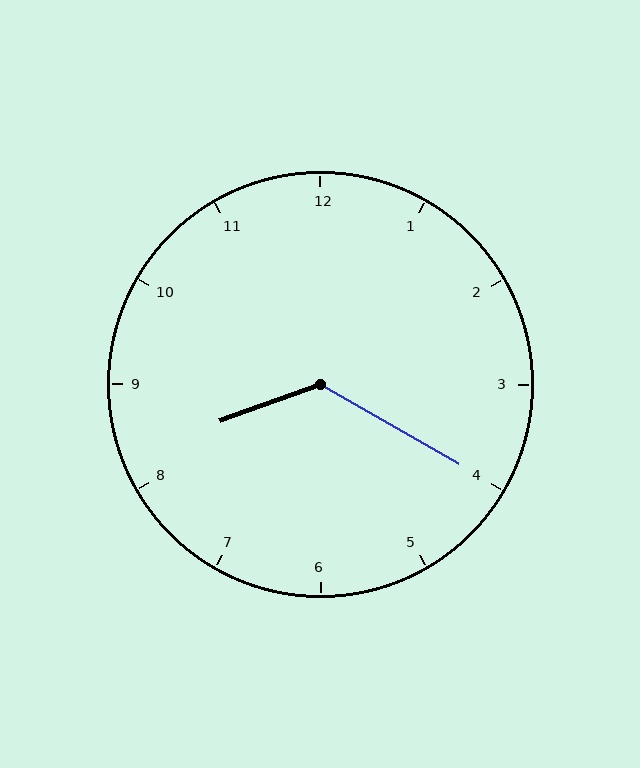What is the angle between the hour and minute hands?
Approximately 130 degrees.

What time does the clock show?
8:20.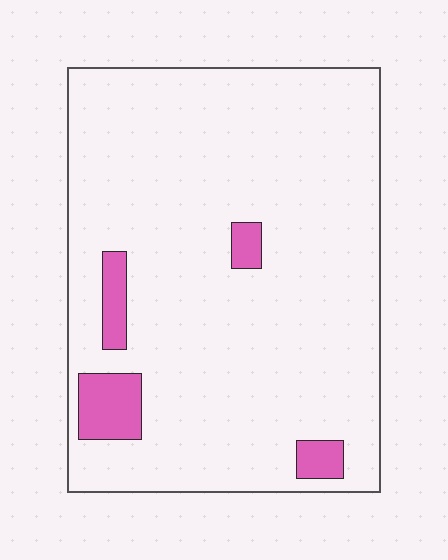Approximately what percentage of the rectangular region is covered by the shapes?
Approximately 10%.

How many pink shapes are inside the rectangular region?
4.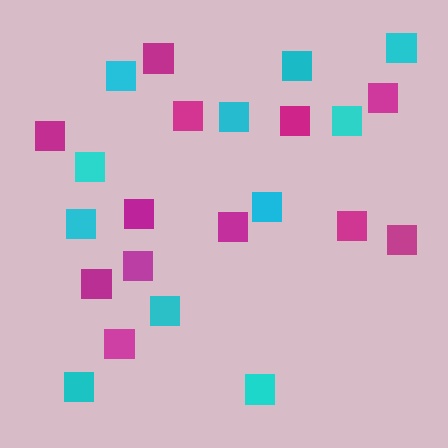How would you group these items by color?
There are 2 groups: one group of cyan squares (11) and one group of magenta squares (12).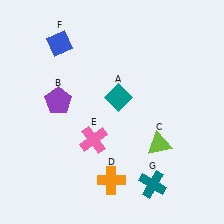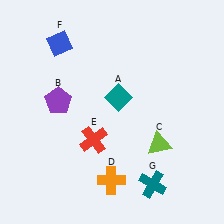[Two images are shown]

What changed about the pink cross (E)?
In Image 1, E is pink. In Image 2, it changed to red.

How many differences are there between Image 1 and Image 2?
There is 1 difference between the two images.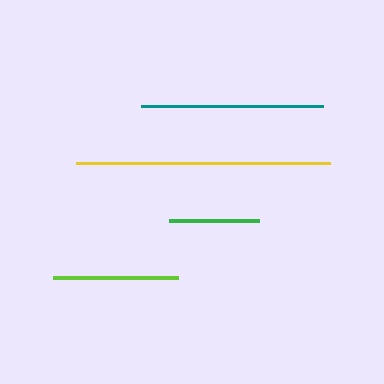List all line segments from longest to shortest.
From longest to shortest: yellow, teal, lime, green.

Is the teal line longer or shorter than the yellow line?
The yellow line is longer than the teal line.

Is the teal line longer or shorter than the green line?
The teal line is longer than the green line.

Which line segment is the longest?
The yellow line is the longest at approximately 254 pixels.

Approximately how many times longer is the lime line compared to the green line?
The lime line is approximately 1.4 times the length of the green line.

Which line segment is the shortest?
The green line is the shortest at approximately 90 pixels.